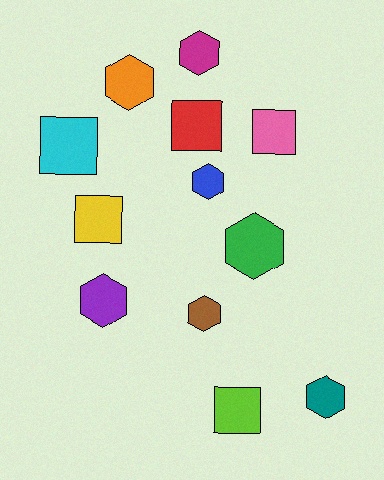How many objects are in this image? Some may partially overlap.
There are 12 objects.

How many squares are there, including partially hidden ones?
There are 5 squares.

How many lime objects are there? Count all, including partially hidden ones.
There is 1 lime object.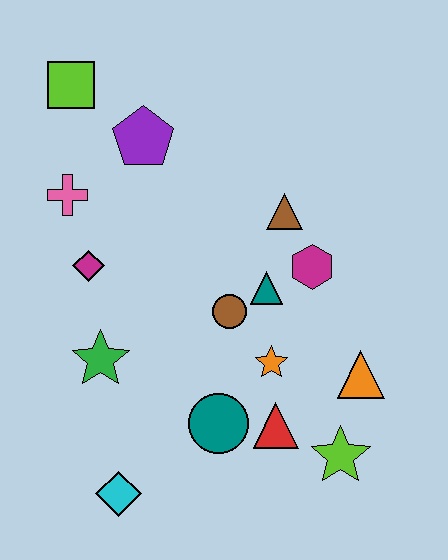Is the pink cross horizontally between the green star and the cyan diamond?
No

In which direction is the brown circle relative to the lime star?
The brown circle is above the lime star.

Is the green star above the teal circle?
Yes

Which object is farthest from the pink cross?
The lime star is farthest from the pink cross.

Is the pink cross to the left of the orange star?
Yes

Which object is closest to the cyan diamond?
The teal circle is closest to the cyan diamond.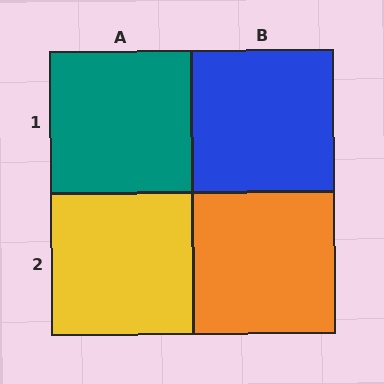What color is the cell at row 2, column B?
Orange.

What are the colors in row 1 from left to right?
Teal, blue.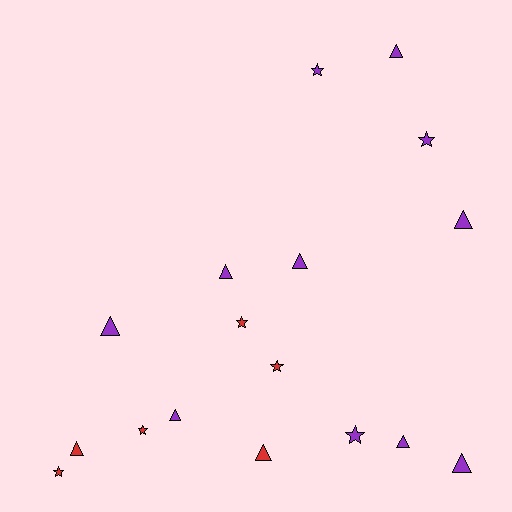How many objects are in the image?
There are 17 objects.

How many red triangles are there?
There are 2 red triangles.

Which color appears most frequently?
Purple, with 11 objects.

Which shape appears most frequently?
Triangle, with 10 objects.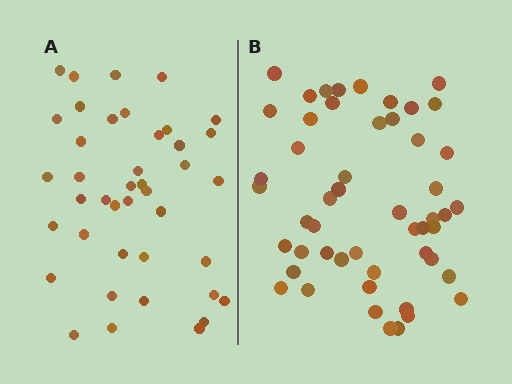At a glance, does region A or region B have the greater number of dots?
Region B (the right region) has more dots.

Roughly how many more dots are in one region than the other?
Region B has roughly 10 or so more dots than region A.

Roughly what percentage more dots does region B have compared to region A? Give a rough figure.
About 25% more.